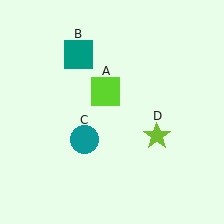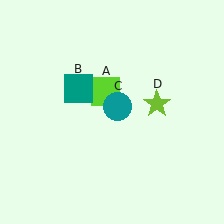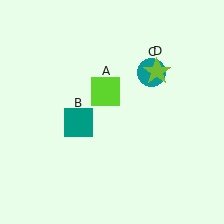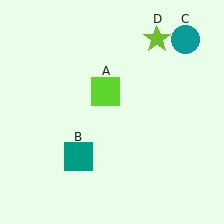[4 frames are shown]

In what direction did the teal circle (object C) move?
The teal circle (object C) moved up and to the right.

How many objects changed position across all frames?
3 objects changed position: teal square (object B), teal circle (object C), lime star (object D).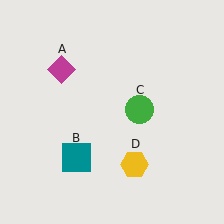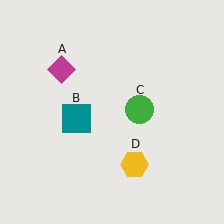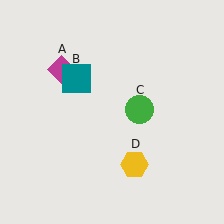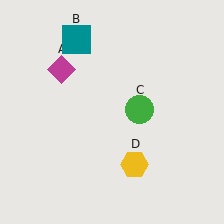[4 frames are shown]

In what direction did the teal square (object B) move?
The teal square (object B) moved up.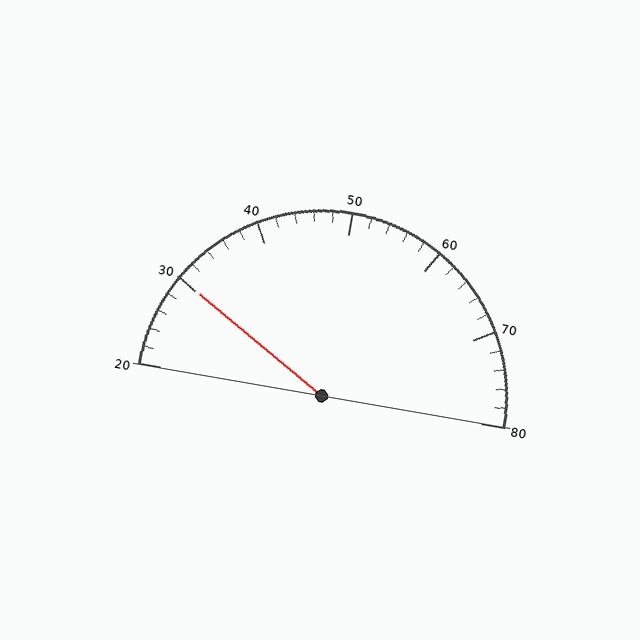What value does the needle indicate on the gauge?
The needle indicates approximately 30.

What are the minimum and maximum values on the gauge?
The gauge ranges from 20 to 80.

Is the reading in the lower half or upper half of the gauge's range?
The reading is in the lower half of the range (20 to 80).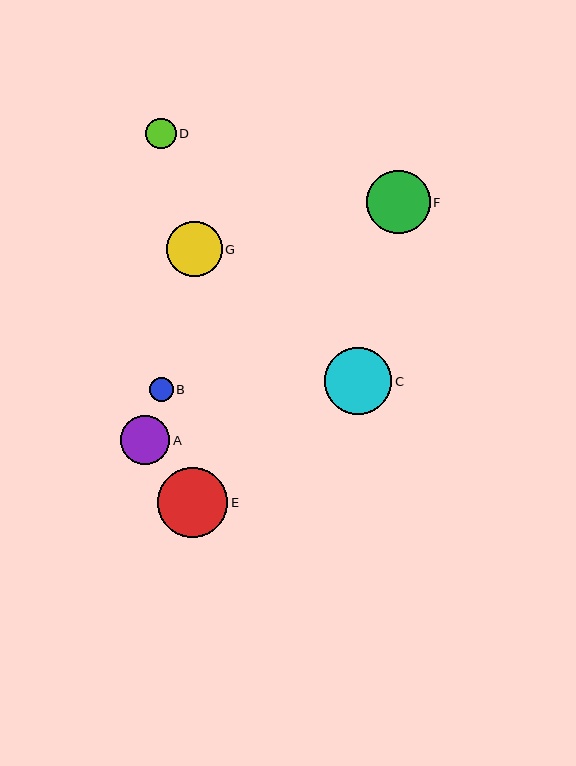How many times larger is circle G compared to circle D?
Circle G is approximately 1.8 times the size of circle D.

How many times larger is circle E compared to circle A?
Circle E is approximately 1.4 times the size of circle A.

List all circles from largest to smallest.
From largest to smallest: E, C, F, G, A, D, B.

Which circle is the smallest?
Circle B is the smallest with a size of approximately 24 pixels.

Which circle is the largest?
Circle E is the largest with a size of approximately 70 pixels.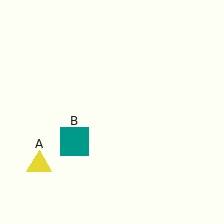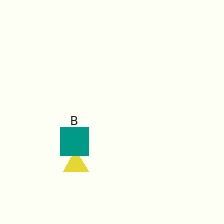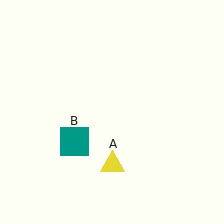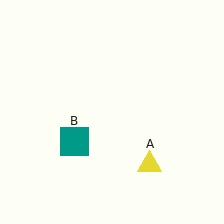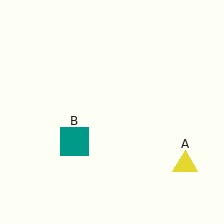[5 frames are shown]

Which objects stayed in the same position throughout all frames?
Teal square (object B) remained stationary.